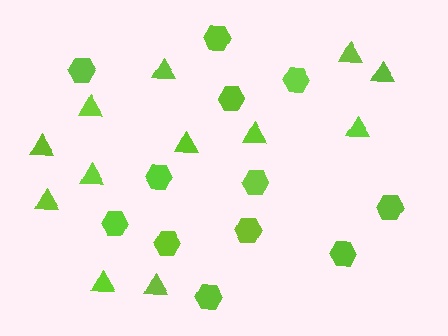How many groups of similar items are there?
There are 2 groups: one group of triangles (12) and one group of hexagons (12).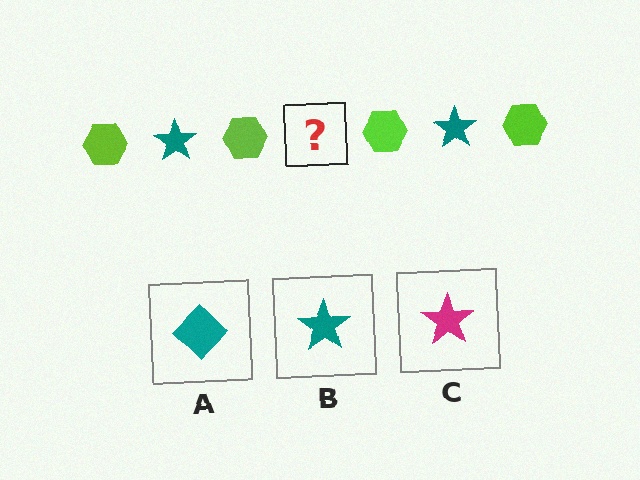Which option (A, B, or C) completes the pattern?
B.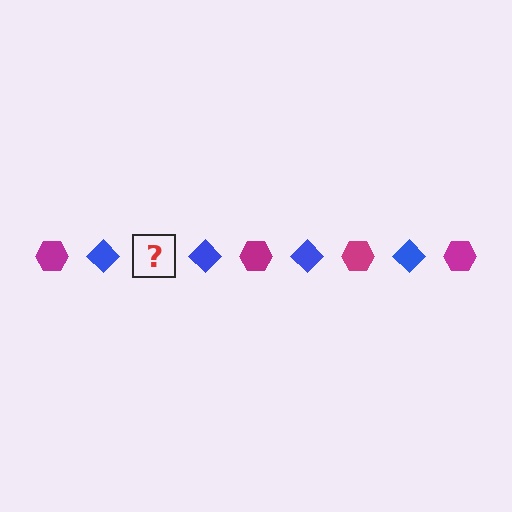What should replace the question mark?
The question mark should be replaced with a magenta hexagon.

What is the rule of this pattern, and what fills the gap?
The rule is that the pattern alternates between magenta hexagon and blue diamond. The gap should be filled with a magenta hexagon.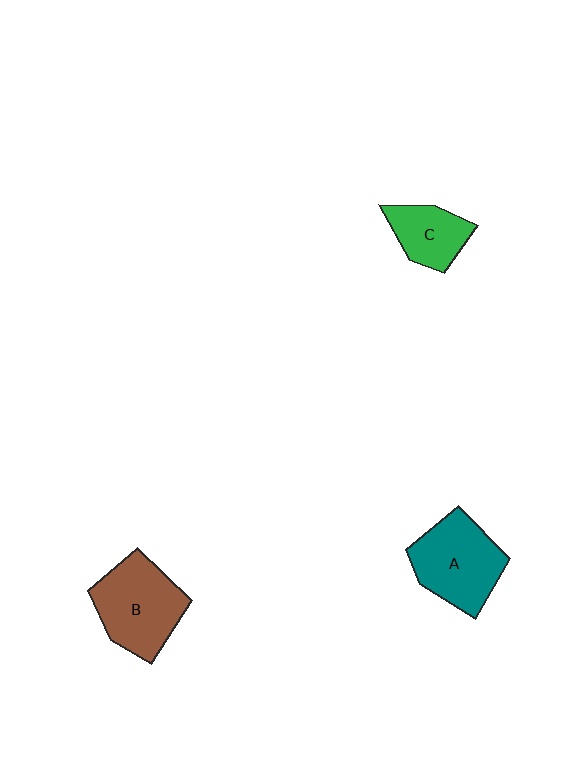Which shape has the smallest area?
Shape C (green).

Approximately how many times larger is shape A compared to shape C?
Approximately 1.6 times.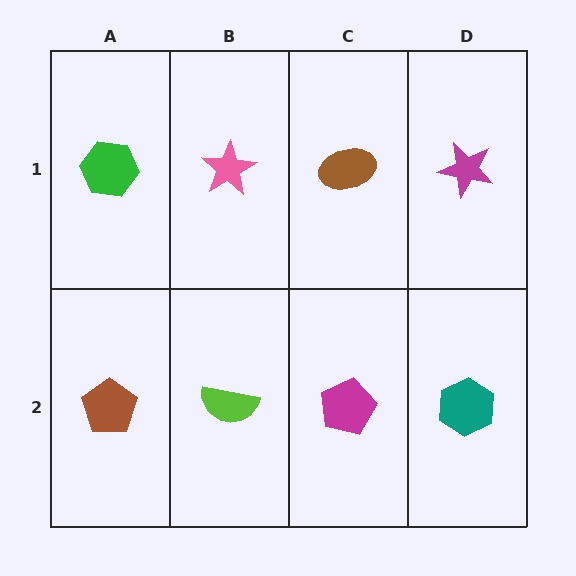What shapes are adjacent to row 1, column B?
A lime semicircle (row 2, column B), a green hexagon (row 1, column A), a brown ellipse (row 1, column C).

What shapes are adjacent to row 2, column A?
A green hexagon (row 1, column A), a lime semicircle (row 2, column B).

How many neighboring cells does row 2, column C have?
3.